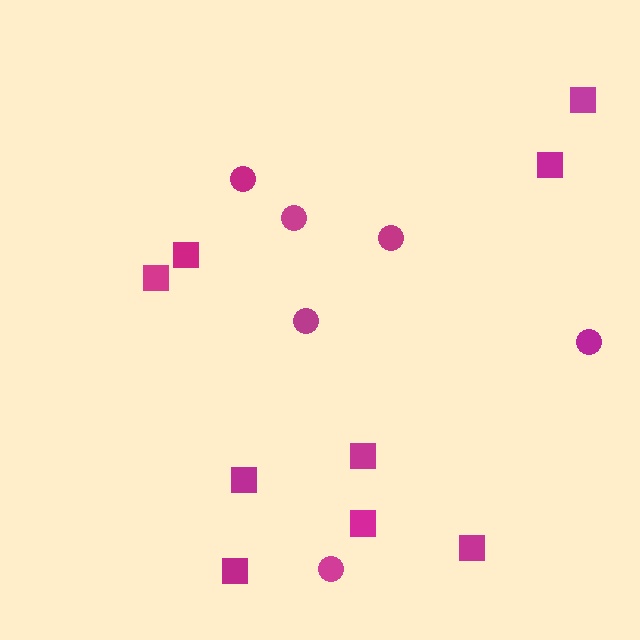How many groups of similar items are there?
There are 2 groups: one group of squares (9) and one group of circles (6).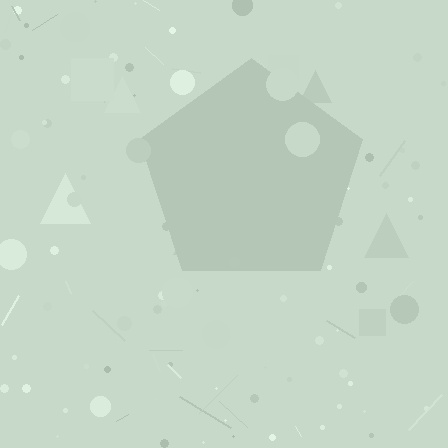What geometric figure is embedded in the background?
A pentagon is embedded in the background.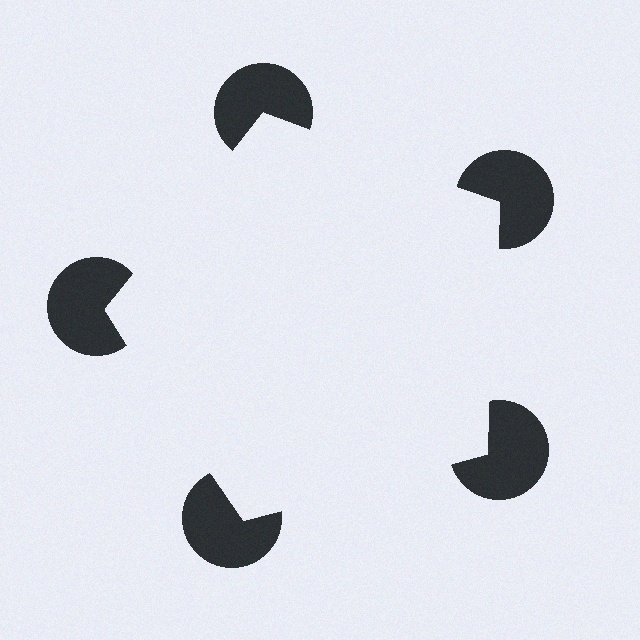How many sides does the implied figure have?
5 sides.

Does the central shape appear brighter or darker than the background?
It typically appears slightly brighter than the background, even though no actual brightness change is drawn.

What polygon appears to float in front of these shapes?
An illusory pentagon — its edges are inferred from the aligned wedge cuts in the pac-man discs, not physically drawn.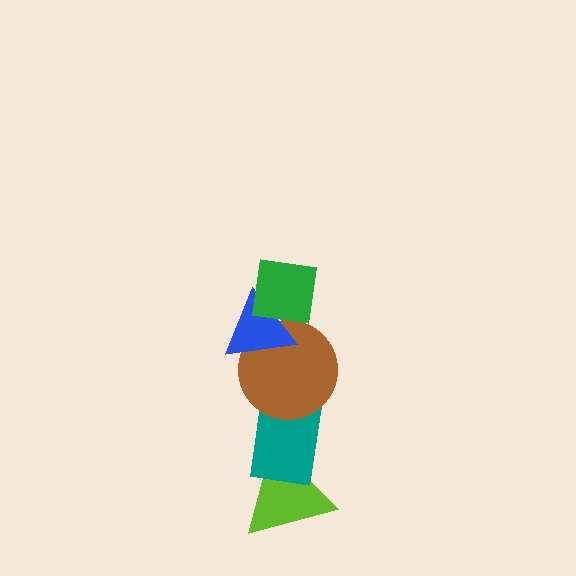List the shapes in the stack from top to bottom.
From top to bottom: the green square, the blue triangle, the brown circle, the teal rectangle, the lime triangle.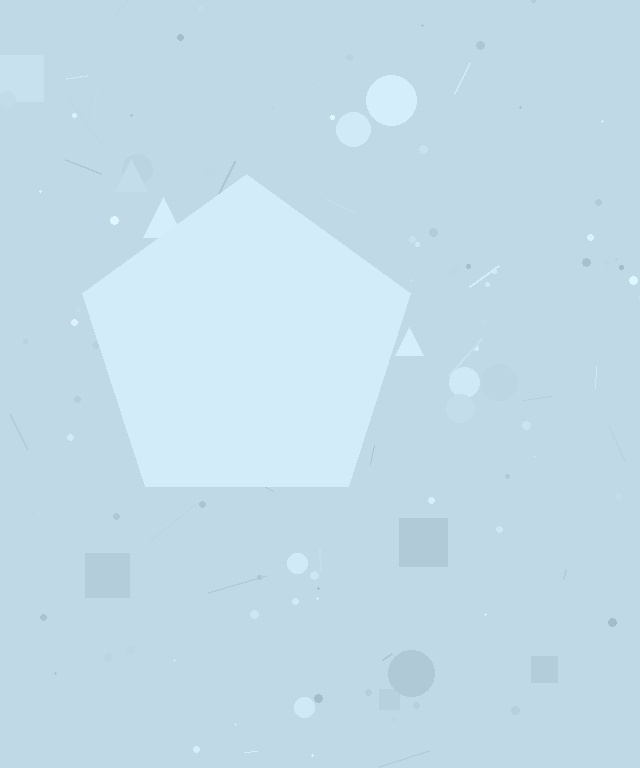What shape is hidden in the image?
A pentagon is hidden in the image.